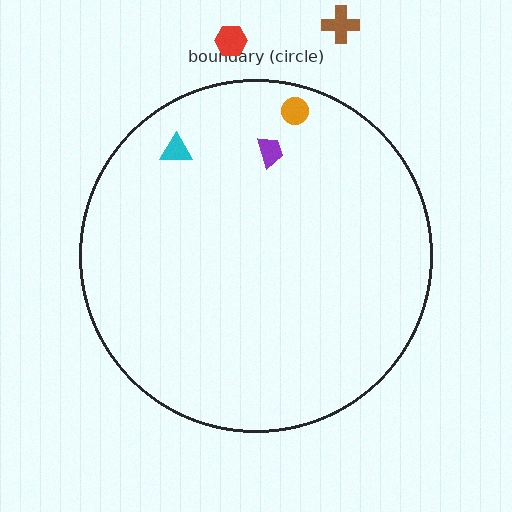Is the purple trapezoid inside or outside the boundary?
Inside.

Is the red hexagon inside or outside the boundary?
Outside.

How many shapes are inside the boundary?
3 inside, 2 outside.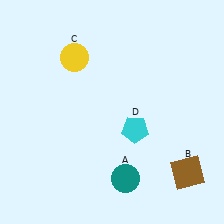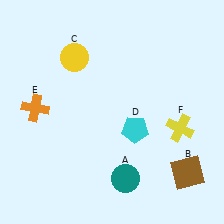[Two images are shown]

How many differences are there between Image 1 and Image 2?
There are 2 differences between the two images.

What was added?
An orange cross (E), a yellow cross (F) were added in Image 2.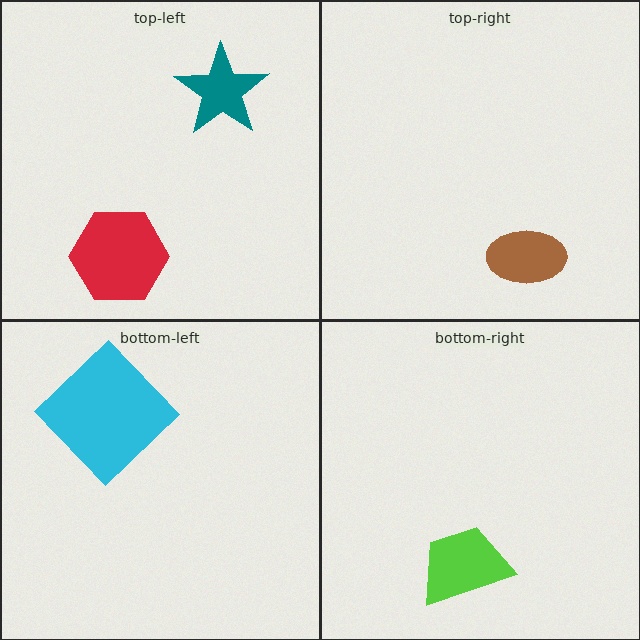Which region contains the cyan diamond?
The bottom-left region.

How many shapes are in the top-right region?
1.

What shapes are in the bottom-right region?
The lime trapezoid.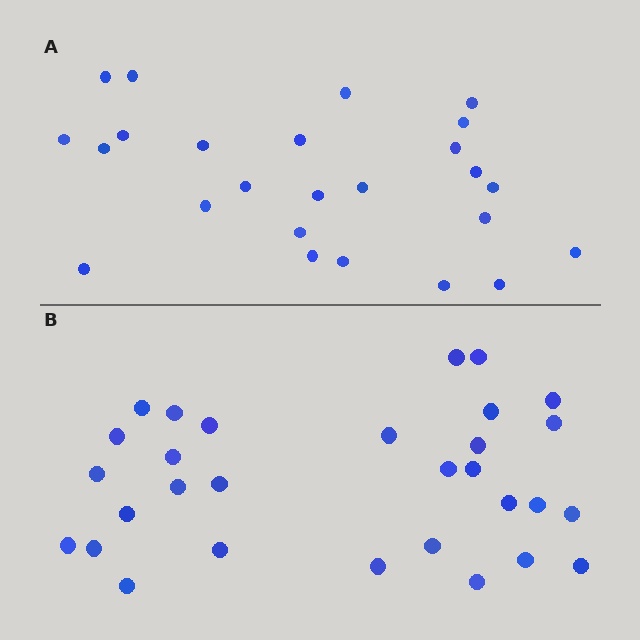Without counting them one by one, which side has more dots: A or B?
Region B (the bottom region) has more dots.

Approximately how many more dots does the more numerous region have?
Region B has about 5 more dots than region A.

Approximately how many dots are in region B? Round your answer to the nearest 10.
About 30 dots.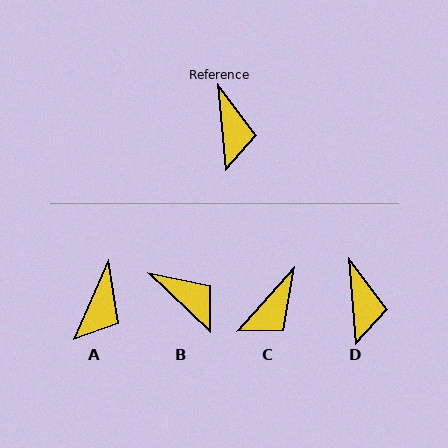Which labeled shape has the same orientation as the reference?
D.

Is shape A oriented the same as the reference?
No, it is off by about 29 degrees.